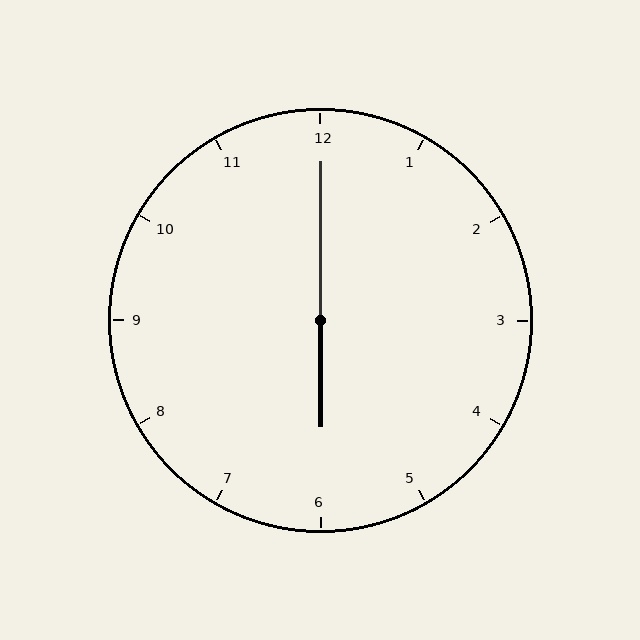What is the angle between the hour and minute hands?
Approximately 180 degrees.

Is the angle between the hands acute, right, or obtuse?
It is obtuse.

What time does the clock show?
6:00.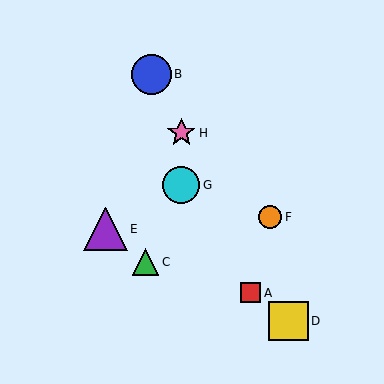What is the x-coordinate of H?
Object H is at x≈181.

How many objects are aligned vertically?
2 objects (G, H) are aligned vertically.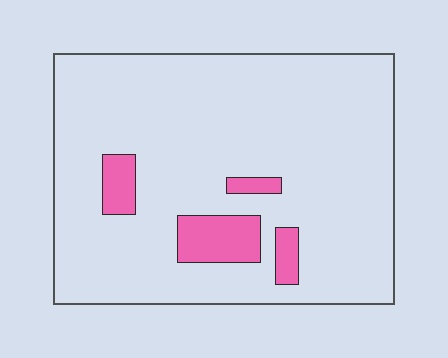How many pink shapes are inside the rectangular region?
4.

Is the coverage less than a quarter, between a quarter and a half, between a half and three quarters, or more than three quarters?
Less than a quarter.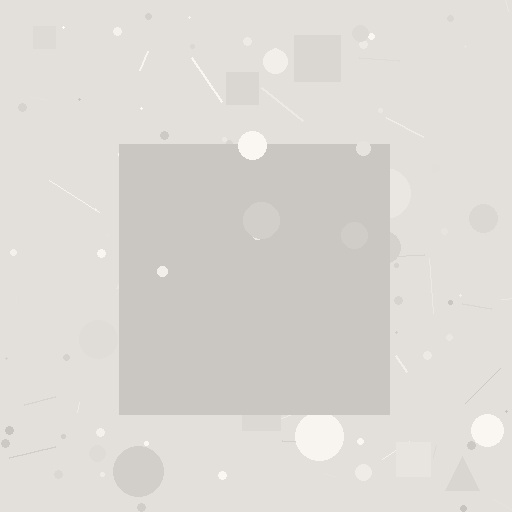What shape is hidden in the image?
A square is hidden in the image.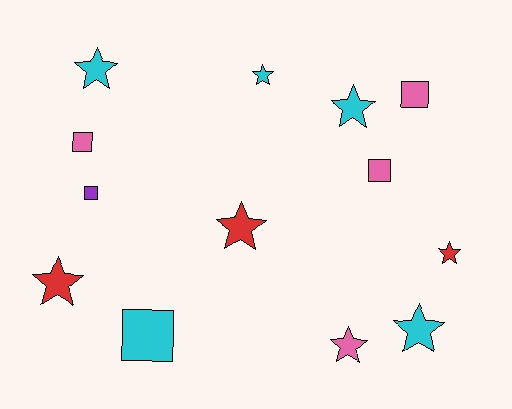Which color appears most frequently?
Cyan, with 5 objects.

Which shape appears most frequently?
Star, with 8 objects.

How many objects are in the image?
There are 13 objects.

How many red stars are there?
There are 3 red stars.